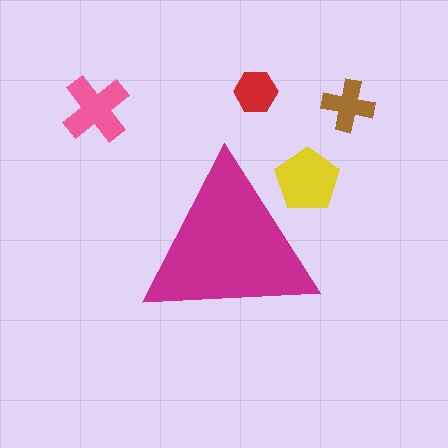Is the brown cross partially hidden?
No, the brown cross is fully visible.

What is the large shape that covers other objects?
A magenta triangle.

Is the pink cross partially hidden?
No, the pink cross is fully visible.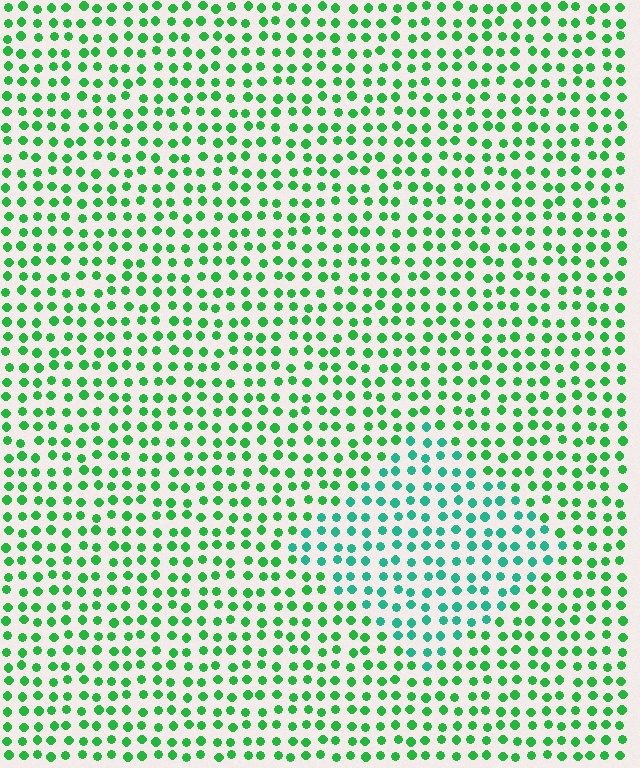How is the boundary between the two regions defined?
The boundary is defined purely by a slight shift in hue (about 33 degrees). Spacing, size, and orientation are identical on both sides.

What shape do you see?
I see a diamond.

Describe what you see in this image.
The image is filled with small green elements in a uniform arrangement. A diamond-shaped region is visible where the elements are tinted to a slightly different hue, forming a subtle color boundary.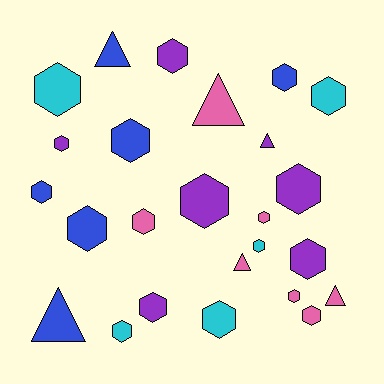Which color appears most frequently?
Pink, with 7 objects.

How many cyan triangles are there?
There are no cyan triangles.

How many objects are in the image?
There are 25 objects.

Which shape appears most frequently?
Hexagon, with 19 objects.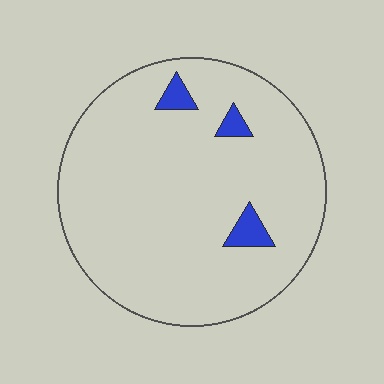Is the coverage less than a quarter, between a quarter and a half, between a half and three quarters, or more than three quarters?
Less than a quarter.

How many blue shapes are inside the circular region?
3.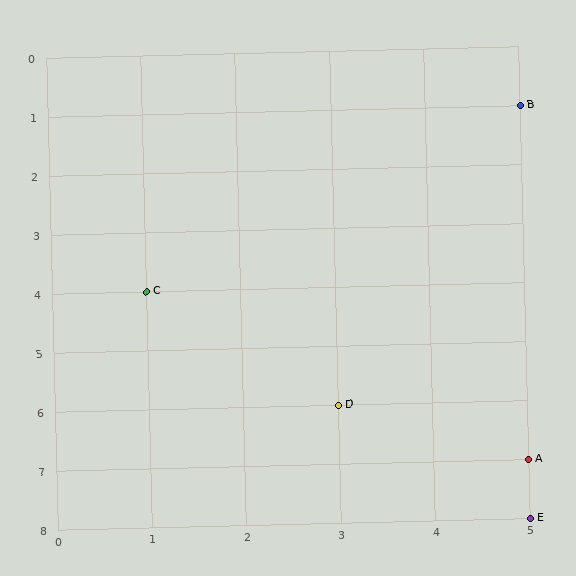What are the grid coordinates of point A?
Point A is at grid coordinates (5, 7).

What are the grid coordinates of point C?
Point C is at grid coordinates (1, 4).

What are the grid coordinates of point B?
Point B is at grid coordinates (5, 1).